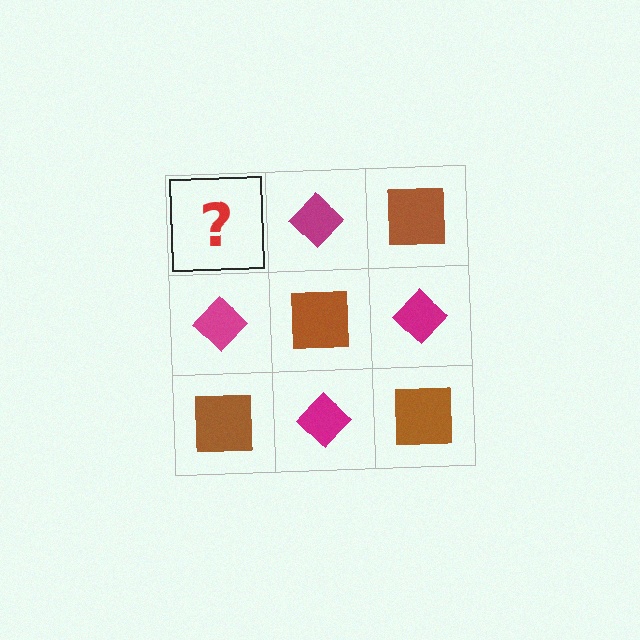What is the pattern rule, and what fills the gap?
The rule is that it alternates brown square and magenta diamond in a checkerboard pattern. The gap should be filled with a brown square.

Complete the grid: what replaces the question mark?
The question mark should be replaced with a brown square.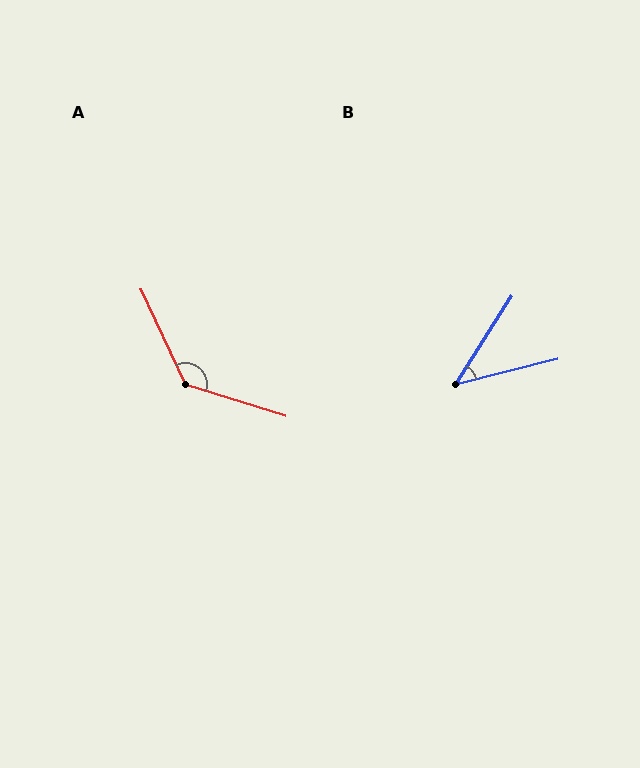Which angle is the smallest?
B, at approximately 44 degrees.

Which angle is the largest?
A, at approximately 133 degrees.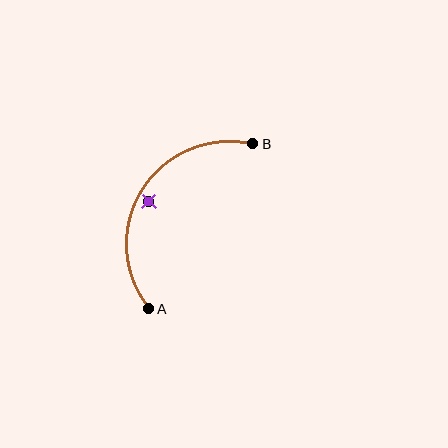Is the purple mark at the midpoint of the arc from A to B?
No — the purple mark does not lie on the arc at all. It sits slightly inside the curve.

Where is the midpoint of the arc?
The arc midpoint is the point on the curve farthest from the straight line joining A and B. It sits to the left of that line.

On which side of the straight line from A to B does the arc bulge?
The arc bulges to the left of the straight line connecting A and B.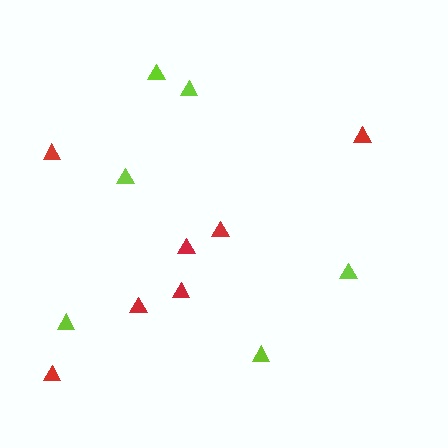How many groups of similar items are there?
There are 2 groups: one group of lime triangles (6) and one group of red triangles (7).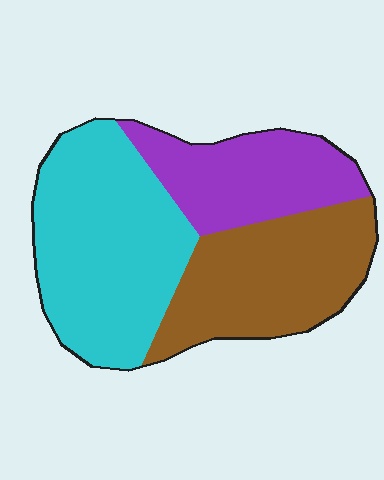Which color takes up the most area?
Cyan, at roughly 45%.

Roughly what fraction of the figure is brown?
Brown covers around 35% of the figure.